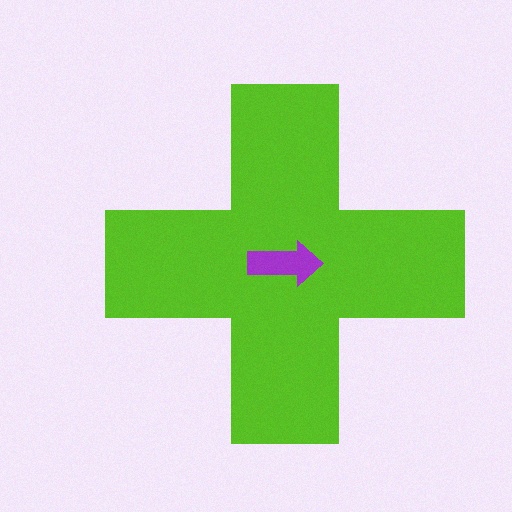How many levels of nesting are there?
2.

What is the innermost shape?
The purple arrow.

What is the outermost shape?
The lime cross.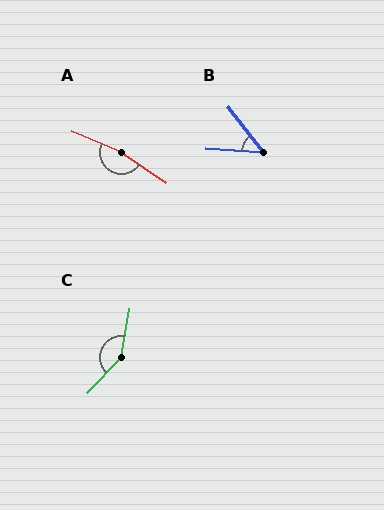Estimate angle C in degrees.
Approximately 146 degrees.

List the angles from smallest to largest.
B (48°), C (146°), A (169°).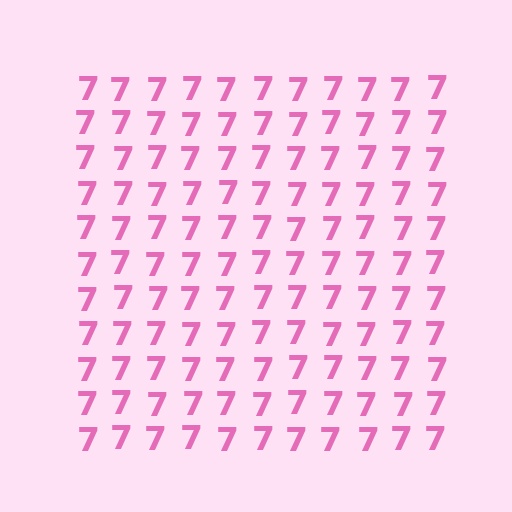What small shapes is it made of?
It is made of small digit 7's.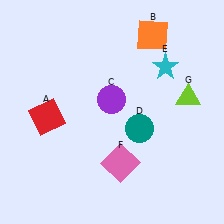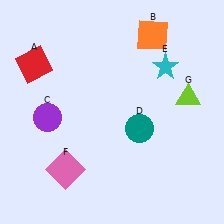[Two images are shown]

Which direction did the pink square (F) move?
The pink square (F) moved left.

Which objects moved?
The objects that moved are: the red square (A), the purple circle (C), the pink square (F).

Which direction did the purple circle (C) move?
The purple circle (C) moved left.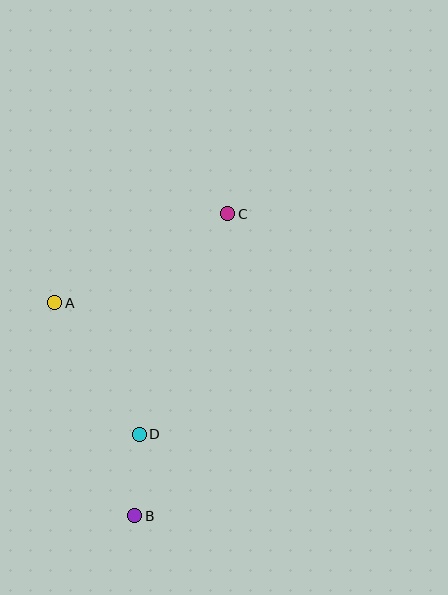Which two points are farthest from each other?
Points B and C are farthest from each other.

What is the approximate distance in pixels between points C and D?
The distance between C and D is approximately 238 pixels.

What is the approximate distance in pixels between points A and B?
The distance between A and B is approximately 227 pixels.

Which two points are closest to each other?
Points B and D are closest to each other.